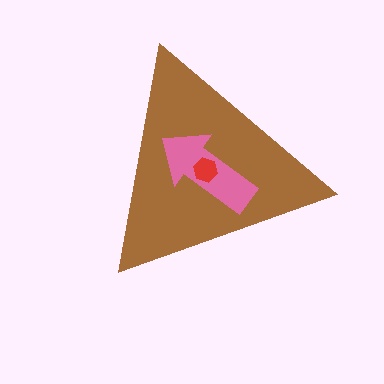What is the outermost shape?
The brown triangle.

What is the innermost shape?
The red hexagon.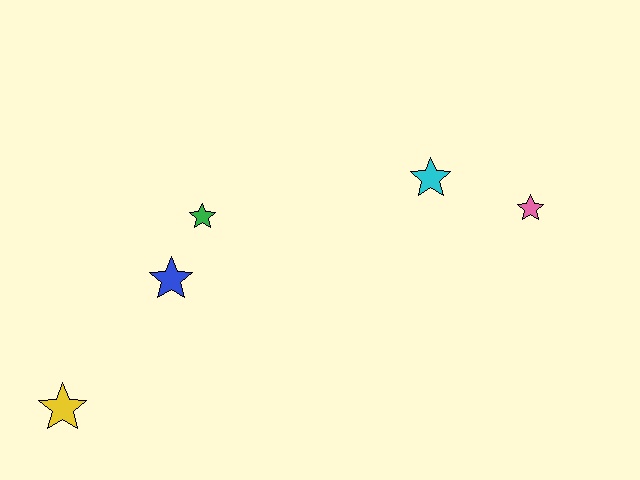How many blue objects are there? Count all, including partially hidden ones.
There is 1 blue object.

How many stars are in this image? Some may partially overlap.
There are 5 stars.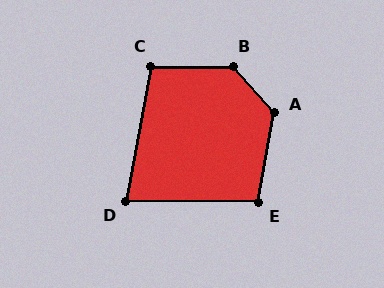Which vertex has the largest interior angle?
B, at approximately 131 degrees.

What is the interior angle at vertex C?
Approximately 100 degrees (obtuse).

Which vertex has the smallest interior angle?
D, at approximately 80 degrees.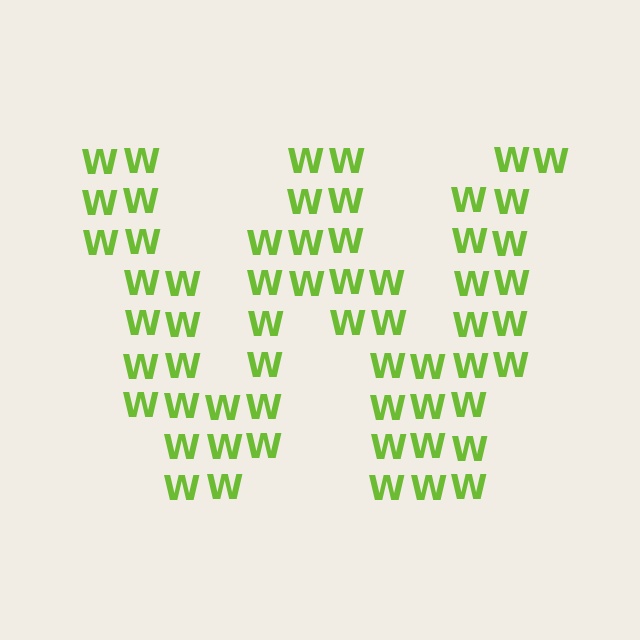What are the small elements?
The small elements are letter W's.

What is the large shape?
The large shape is the letter W.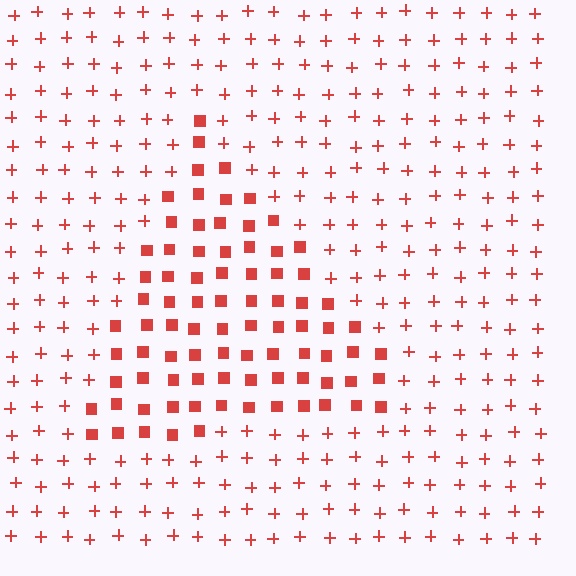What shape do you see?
I see a triangle.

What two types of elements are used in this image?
The image uses squares inside the triangle region and plus signs outside it.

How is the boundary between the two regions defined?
The boundary is defined by a change in element shape: squares inside vs. plus signs outside. All elements share the same color and spacing.